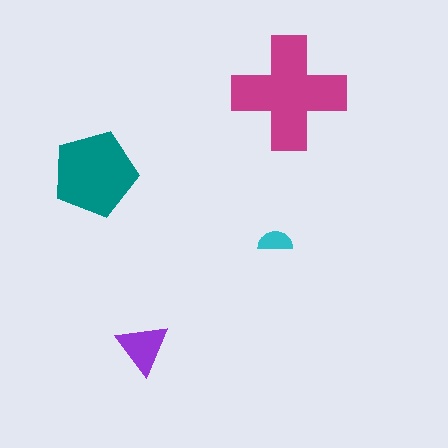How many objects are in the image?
There are 4 objects in the image.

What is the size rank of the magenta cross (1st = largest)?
1st.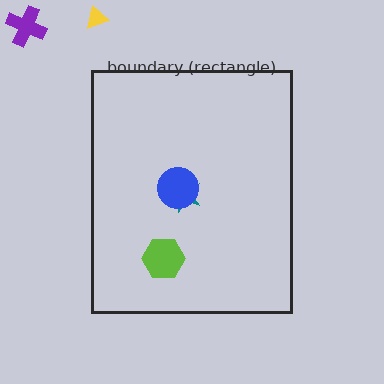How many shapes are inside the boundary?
3 inside, 2 outside.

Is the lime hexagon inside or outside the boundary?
Inside.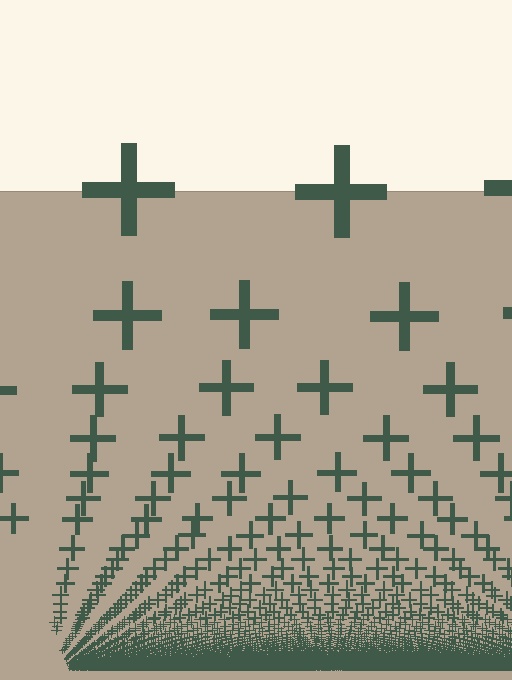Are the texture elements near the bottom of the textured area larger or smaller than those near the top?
Smaller. The gradient is inverted — elements near the bottom are smaller and denser.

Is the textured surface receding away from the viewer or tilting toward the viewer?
The surface appears to tilt toward the viewer. Texture elements get larger and sparser toward the top.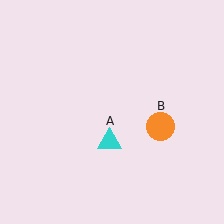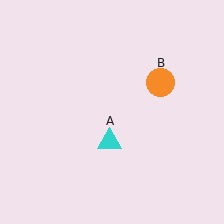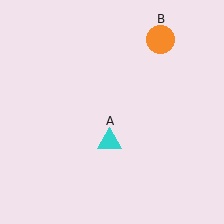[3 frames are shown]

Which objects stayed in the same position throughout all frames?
Cyan triangle (object A) remained stationary.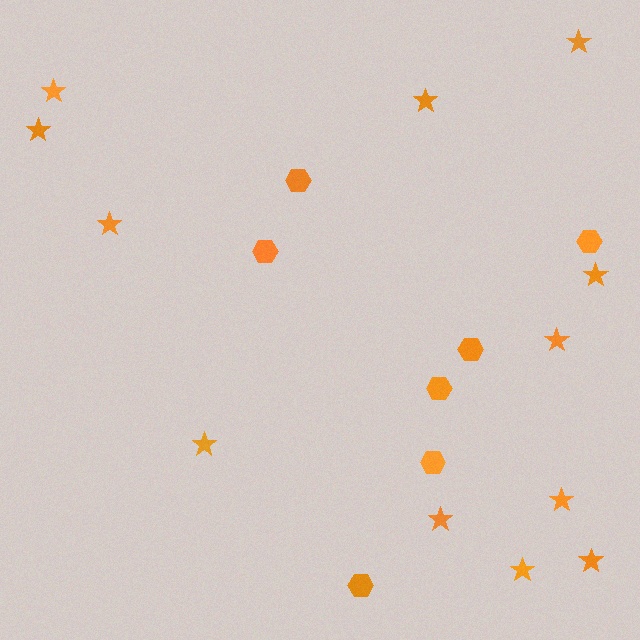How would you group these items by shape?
There are 2 groups: one group of hexagons (7) and one group of stars (12).